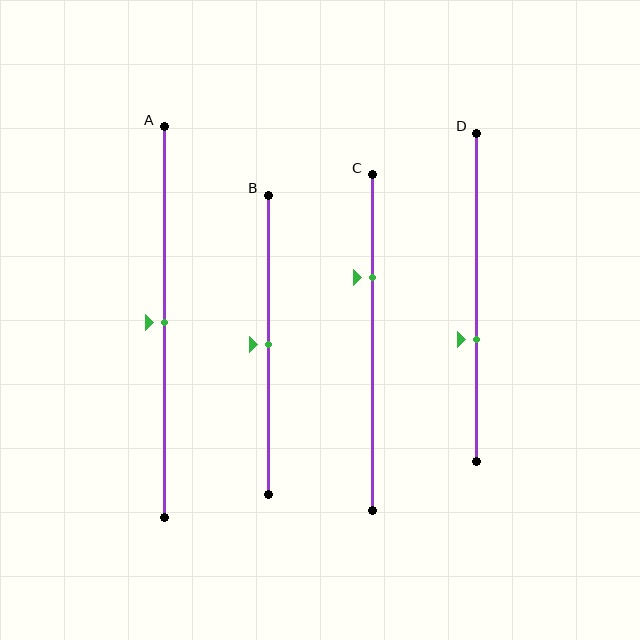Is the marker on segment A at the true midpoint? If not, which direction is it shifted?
Yes, the marker on segment A is at the true midpoint.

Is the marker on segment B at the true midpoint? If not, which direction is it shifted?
Yes, the marker on segment B is at the true midpoint.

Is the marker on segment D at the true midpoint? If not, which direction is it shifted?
No, the marker on segment D is shifted downward by about 13% of the segment length.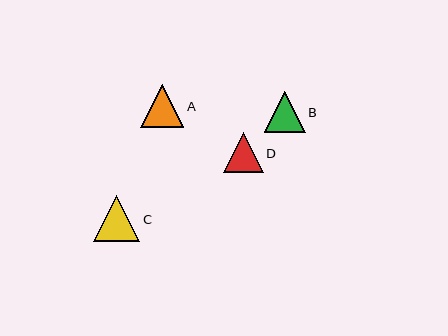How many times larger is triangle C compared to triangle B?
Triangle C is approximately 1.1 times the size of triangle B.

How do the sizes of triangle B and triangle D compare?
Triangle B and triangle D are approximately the same size.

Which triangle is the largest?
Triangle C is the largest with a size of approximately 46 pixels.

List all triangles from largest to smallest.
From largest to smallest: C, A, B, D.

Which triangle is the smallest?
Triangle D is the smallest with a size of approximately 40 pixels.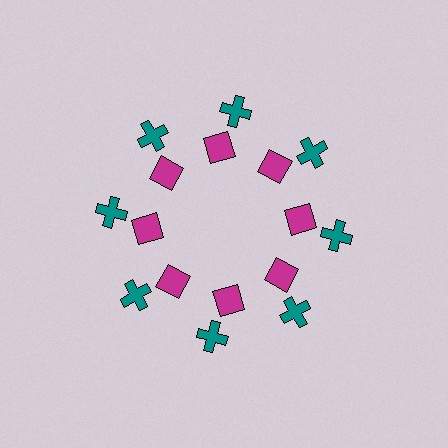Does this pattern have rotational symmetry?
Yes, this pattern has 8-fold rotational symmetry. It looks the same after rotating 45 degrees around the center.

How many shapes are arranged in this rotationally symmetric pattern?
There are 16 shapes, arranged in 8 groups of 2.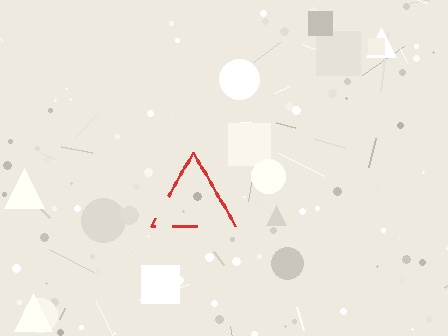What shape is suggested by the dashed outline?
The dashed outline suggests a triangle.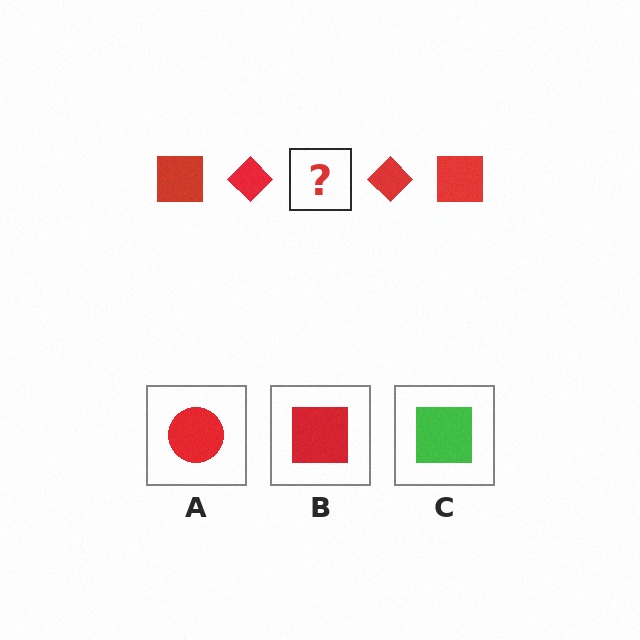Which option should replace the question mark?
Option B.